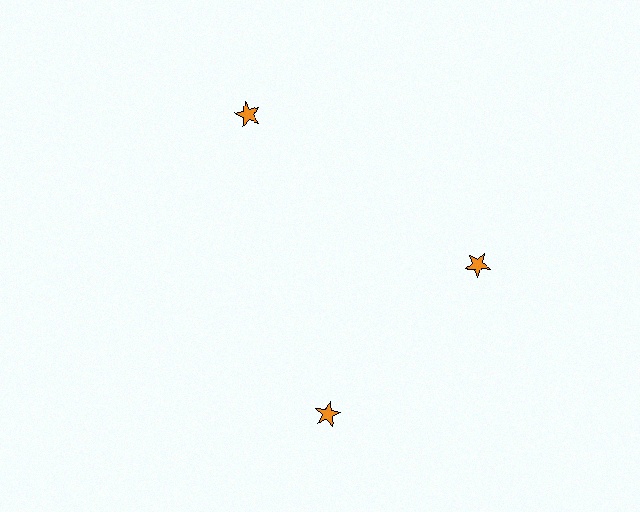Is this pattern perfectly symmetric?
No. The 3 orange stars are arranged in a ring, but one element near the 7 o'clock position is rotated out of alignment along the ring, breaking the 3-fold rotational symmetry.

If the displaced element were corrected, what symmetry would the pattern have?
It would have 3-fold rotational symmetry — the pattern would map onto itself every 120 degrees.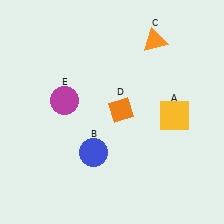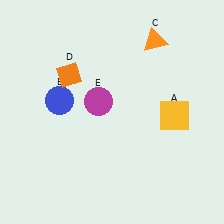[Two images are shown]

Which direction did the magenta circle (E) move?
The magenta circle (E) moved right.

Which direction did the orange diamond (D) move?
The orange diamond (D) moved left.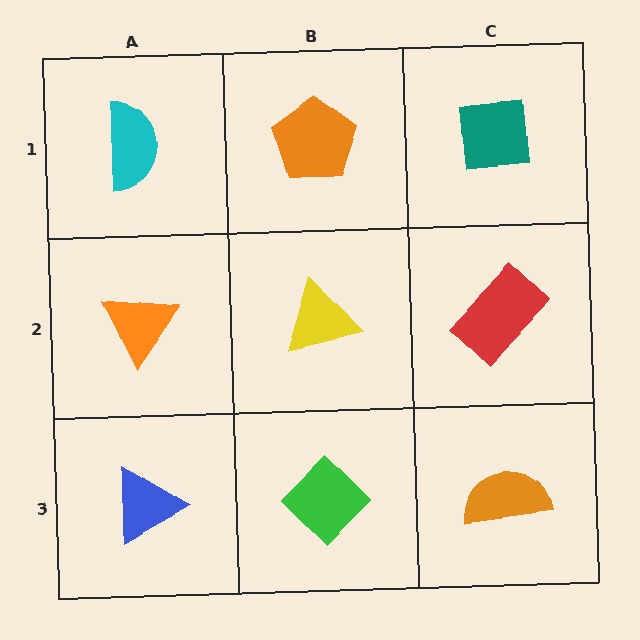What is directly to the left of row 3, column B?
A blue triangle.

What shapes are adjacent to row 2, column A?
A cyan semicircle (row 1, column A), a blue triangle (row 3, column A), a yellow triangle (row 2, column B).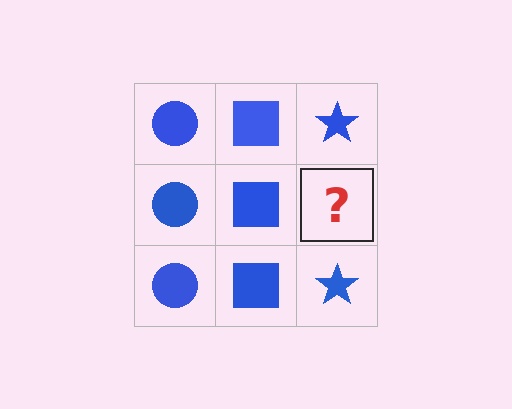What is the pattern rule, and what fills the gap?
The rule is that each column has a consistent shape. The gap should be filled with a blue star.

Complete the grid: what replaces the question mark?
The question mark should be replaced with a blue star.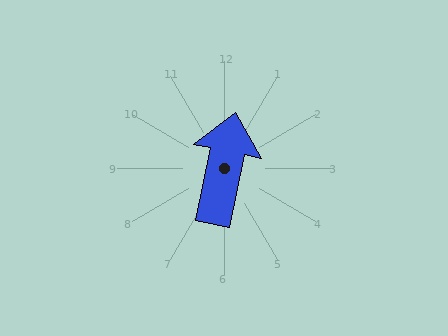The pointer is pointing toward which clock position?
Roughly 12 o'clock.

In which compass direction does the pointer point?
North.